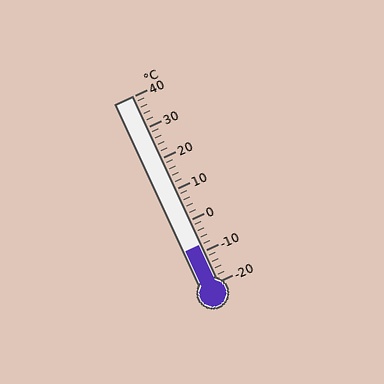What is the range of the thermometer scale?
The thermometer scale ranges from -20°C to 40°C.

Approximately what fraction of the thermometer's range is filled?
The thermometer is filled to approximately 20% of its range.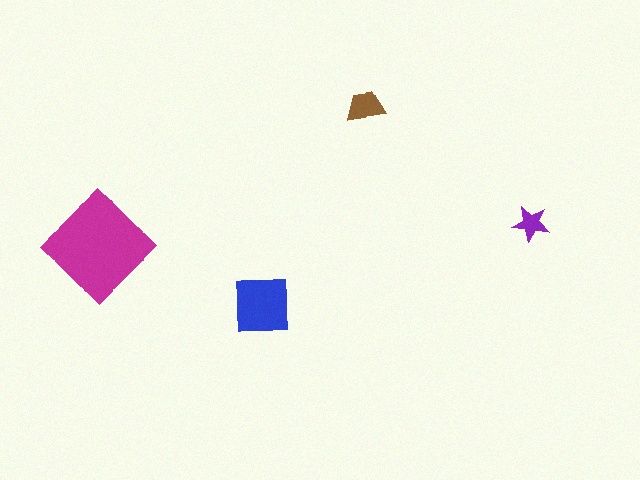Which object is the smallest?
The purple star.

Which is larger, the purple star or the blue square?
The blue square.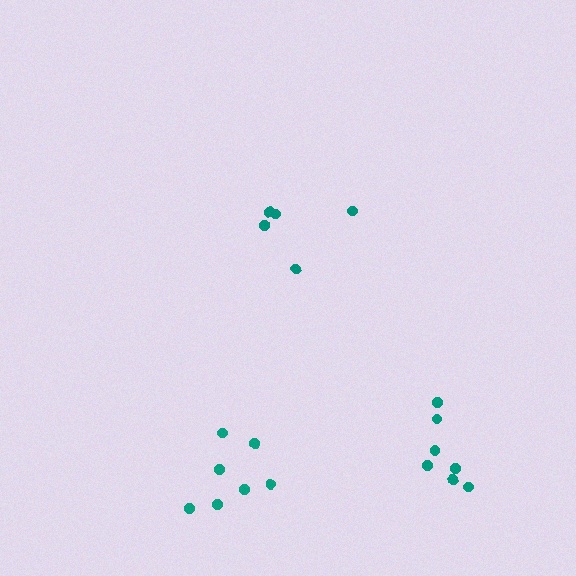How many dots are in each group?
Group 1: 7 dots, Group 2: 7 dots, Group 3: 5 dots (19 total).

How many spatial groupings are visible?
There are 3 spatial groupings.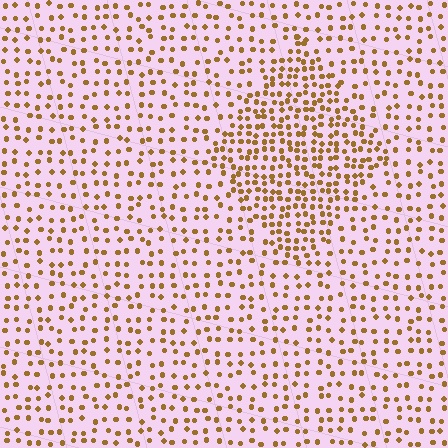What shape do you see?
I see a diamond.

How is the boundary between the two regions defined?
The boundary is defined by a change in element density (approximately 1.9x ratio). All elements are the same color, size, and shape.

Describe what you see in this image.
The image contains small brown elements arranged at two different densities. A diamond-shaped region is visible where the elements are more densely packed than the surrounding area.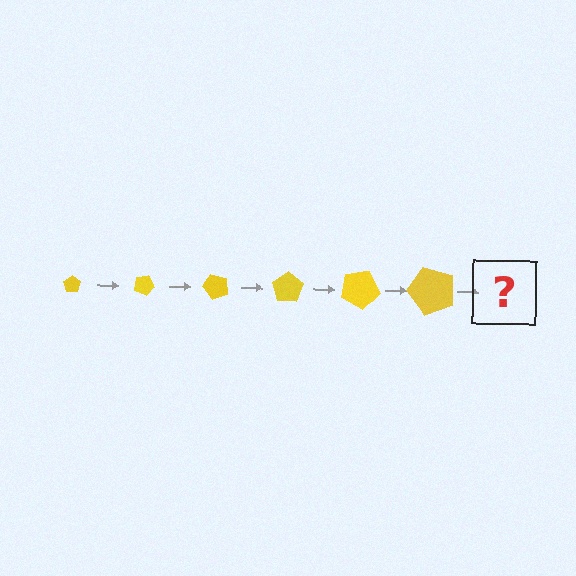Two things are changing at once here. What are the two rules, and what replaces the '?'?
The two rules are that the pentagon grows larger each step and it rotates 25 degrees each step. The '?' should be a pentagon, larger than the previous one and rotated 150 degrees from the start.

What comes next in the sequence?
The next element should be a pentagon, larger than the previous one and rotated 150 degrees from the start.